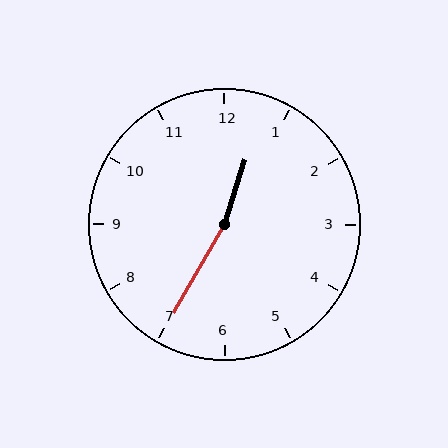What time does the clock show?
12:35.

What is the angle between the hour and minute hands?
Approximately 168 degrees.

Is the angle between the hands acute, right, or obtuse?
It is obtuse.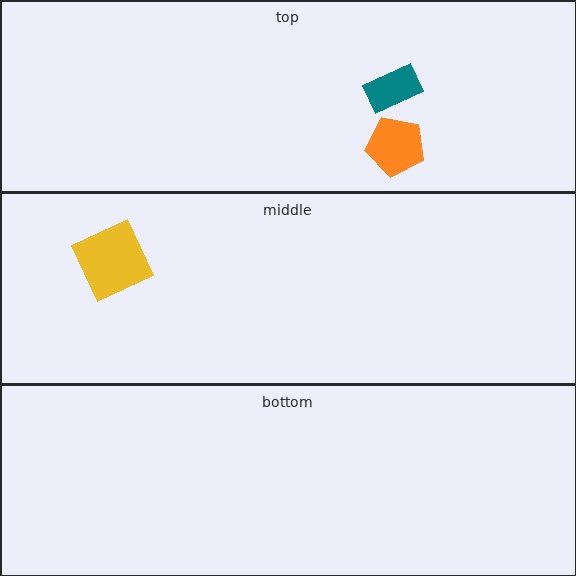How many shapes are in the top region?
2.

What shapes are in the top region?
The teal rectangle, the orange pentagon.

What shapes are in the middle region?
The yellow square.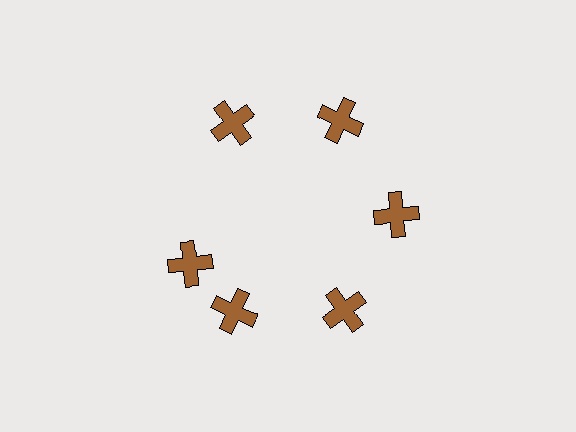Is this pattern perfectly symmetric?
No. The 6 brown crosses are arranged in a ring, but one element near the 9 o'clock position is rotated out of alignment along the ring, breaking the 6-fold rotational symmetry.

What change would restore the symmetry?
The symmetry would be restored by rotating it back into even spacing with its neighbors so that all 6 crosses sit at equal angles and equal distance from the center.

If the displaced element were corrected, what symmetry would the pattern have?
It would have 6-fold rotational symmetry — the pattern would map onto itself every 60 degrees.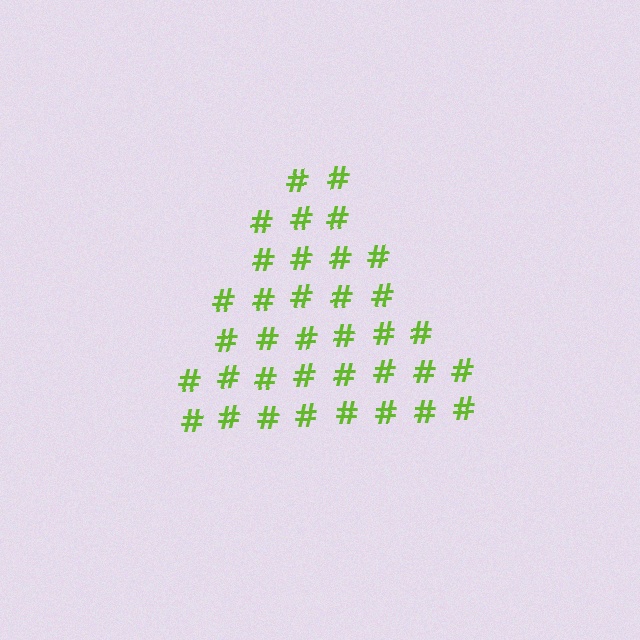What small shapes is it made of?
It is made of small hash symbols.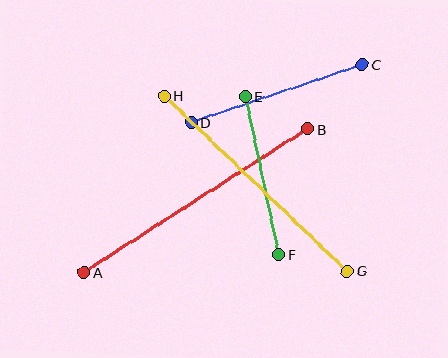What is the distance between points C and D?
The distance is approximately 180 pixels.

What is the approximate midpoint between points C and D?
The midpoint is at approximately (277, 93) pixels.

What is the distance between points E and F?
The distance is approximately 161 pixels.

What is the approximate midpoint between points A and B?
The midpoint is at approximately (196, 201) pixels.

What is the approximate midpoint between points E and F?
The midpoint is at approximately (262, 176) pixels.